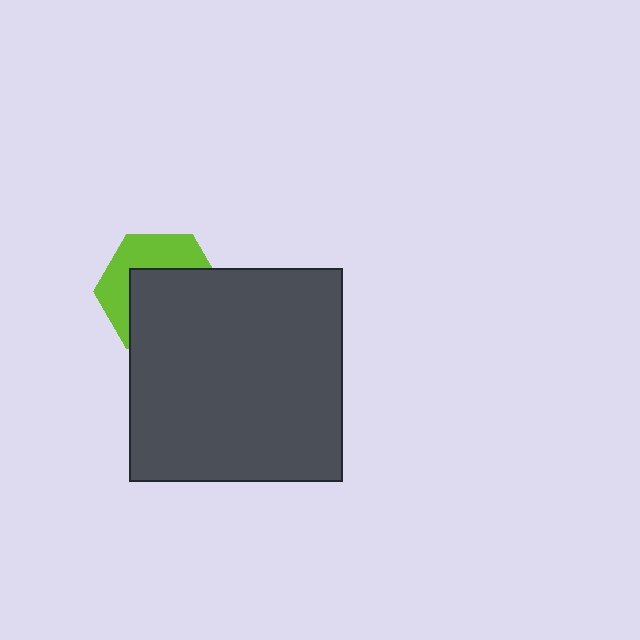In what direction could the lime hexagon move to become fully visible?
The lime hexagon could move up. That would shift it out from behind the dark gray square entirely.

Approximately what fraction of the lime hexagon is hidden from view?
Roughly 59% of the lime hexagon is hidden behind the dark gray square.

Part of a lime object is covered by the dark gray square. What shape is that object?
It is a hexagon.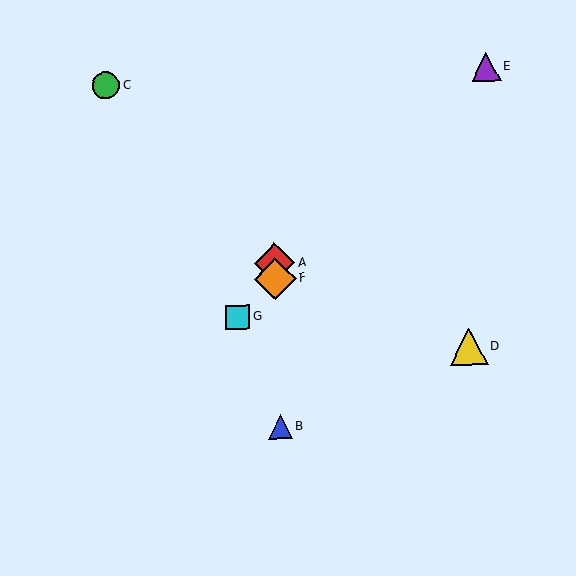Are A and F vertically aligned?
Yes, both are at x≈274.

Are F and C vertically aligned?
No, F is at x≈275 and C is at x≈106.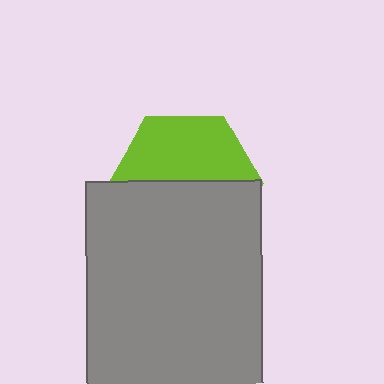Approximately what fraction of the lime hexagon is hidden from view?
Roughly 55% of the lime hexagon is hidden behind the gray rectangle.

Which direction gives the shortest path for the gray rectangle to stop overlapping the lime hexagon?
Moving down gives the shortest separation.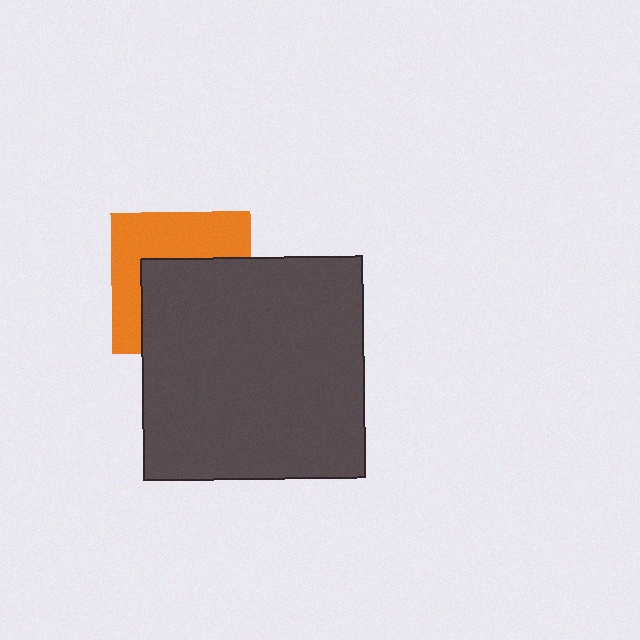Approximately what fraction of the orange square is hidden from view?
Roughly 53% of the orange square is hidden behind the dark gray square.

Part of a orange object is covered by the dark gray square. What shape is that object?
It is a square.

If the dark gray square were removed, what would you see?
You would see the complete orange square.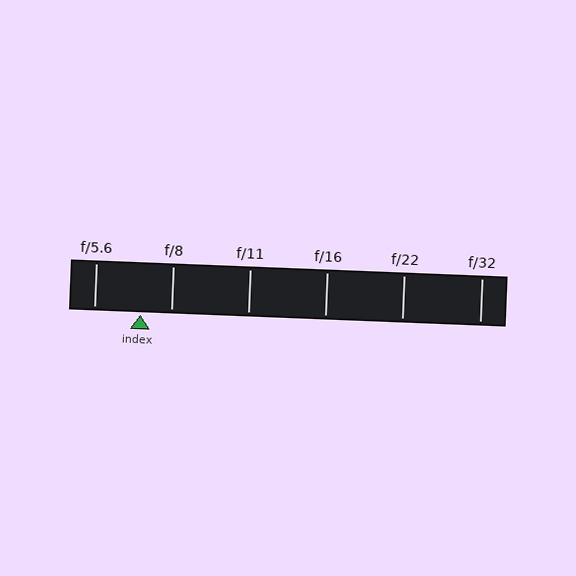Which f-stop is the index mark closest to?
The index mark is closest to f/8.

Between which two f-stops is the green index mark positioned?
The index mark is between f/5.6 and f/8.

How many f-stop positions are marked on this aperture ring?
There are 6 f-stop positions marked.